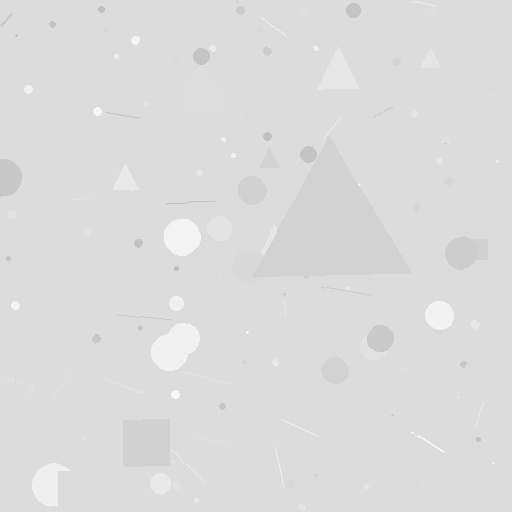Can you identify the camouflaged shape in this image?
The camouflaged shape is a triangle.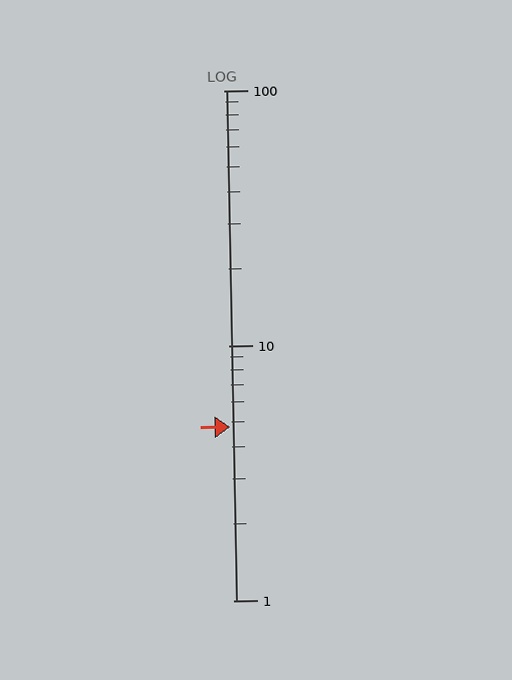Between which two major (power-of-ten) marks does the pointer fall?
The pointer is between 1 and 10.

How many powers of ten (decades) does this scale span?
The scale spans 2 decades, from 1 to 100.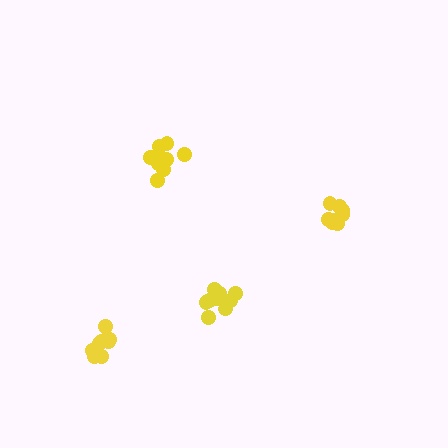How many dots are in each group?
Group 1: 10 dots, Group 2: 9 dots, Group 3: 10 dots, Group 4: 12 dots (41 total).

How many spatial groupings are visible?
There are 4 spatial groupings.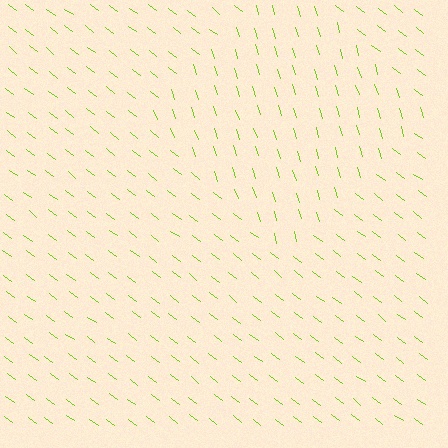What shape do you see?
I see a diamond.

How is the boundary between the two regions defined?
The boundary is defined purely by a change in line orientation (approximately 36 degrees difference). All lines are the same color and thickness.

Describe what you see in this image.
The image is filled with small lime line segments. A diamond region in the image has lines oriented differently from the surrounding lines, creating a visible texture boundary.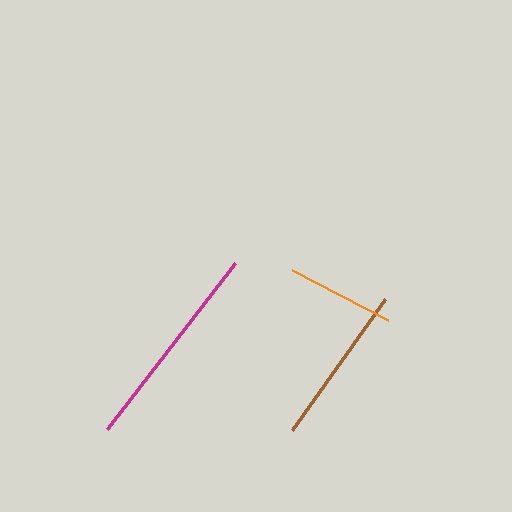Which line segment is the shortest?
The orange line is the shortest at approximately 108 pixels.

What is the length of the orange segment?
The orange segment is approximately 108 pixels long.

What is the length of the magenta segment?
The magenta segment is approximately 210 pixels long.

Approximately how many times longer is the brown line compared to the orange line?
The brown line is approximately 1.5 times the length of the orange line.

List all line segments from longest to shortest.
From longest to shortest: magenta, brown, orange.